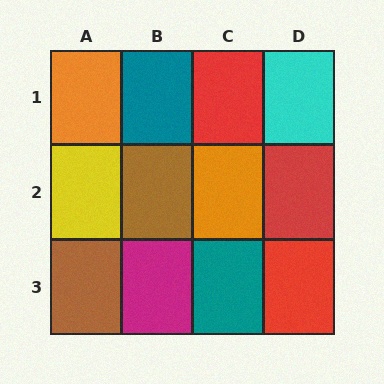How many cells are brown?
2 cells are brown.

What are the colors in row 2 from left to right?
Yellow, brown, orange, red.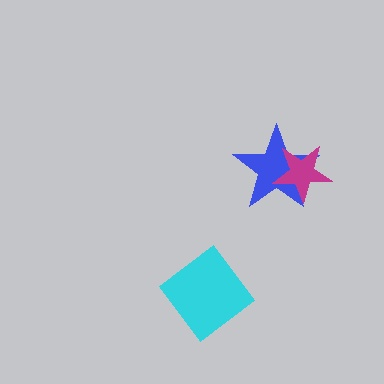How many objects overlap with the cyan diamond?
0 objects overlap with the cyan diamond.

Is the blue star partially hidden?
Yes, it is partially covered by another shape.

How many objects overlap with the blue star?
1 object overlaps with the blue star.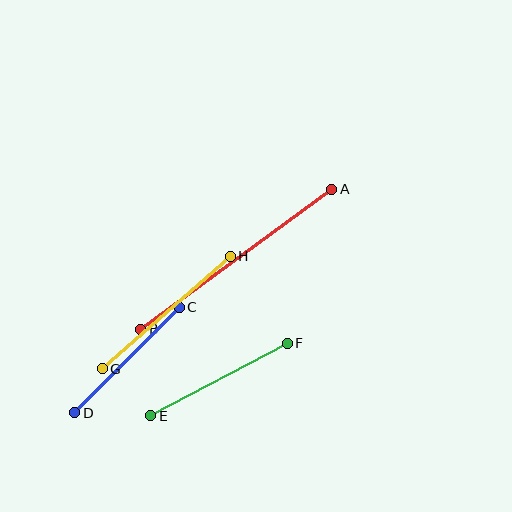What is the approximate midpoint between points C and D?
The midpoint is at approximately (127, 360) pixels.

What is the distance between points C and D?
The distance is approximately 149 pixels.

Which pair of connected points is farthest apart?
Points A and B are farthest apart.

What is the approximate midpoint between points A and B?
The midpoint is at approximately (236, 259) pixels.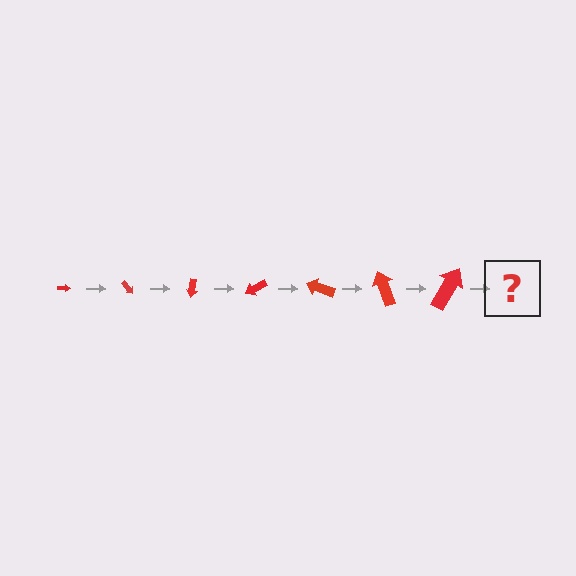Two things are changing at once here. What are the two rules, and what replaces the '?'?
The two rules are that the arrow grows larger each step and it rotates 50 degrees each step. The '?' should be an arrow, larger than the previous one and rotated 350 degrees from the start.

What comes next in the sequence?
The next element should be an arrow, larger than the previous one and rotated 350 degrees from the start.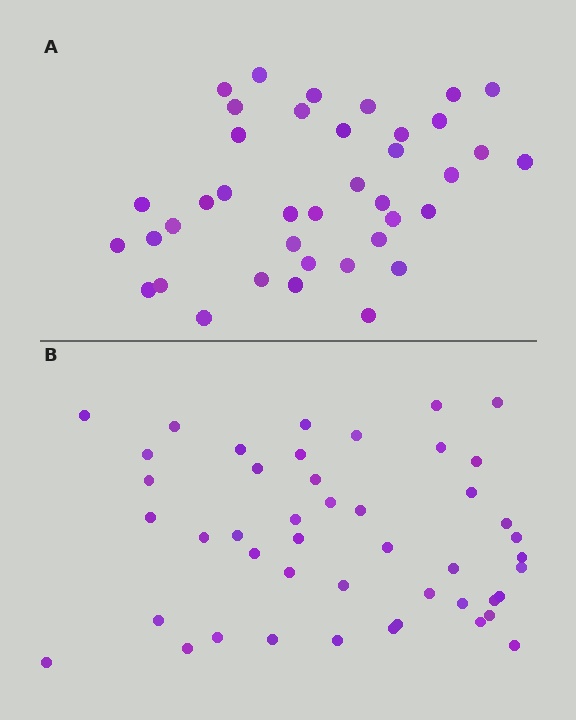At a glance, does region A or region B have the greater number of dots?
Region B (the bottom region) has more dots.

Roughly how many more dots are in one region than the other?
Region B has roughly 8 or so more dots than region A.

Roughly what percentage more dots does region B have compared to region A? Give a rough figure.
About 20% more.